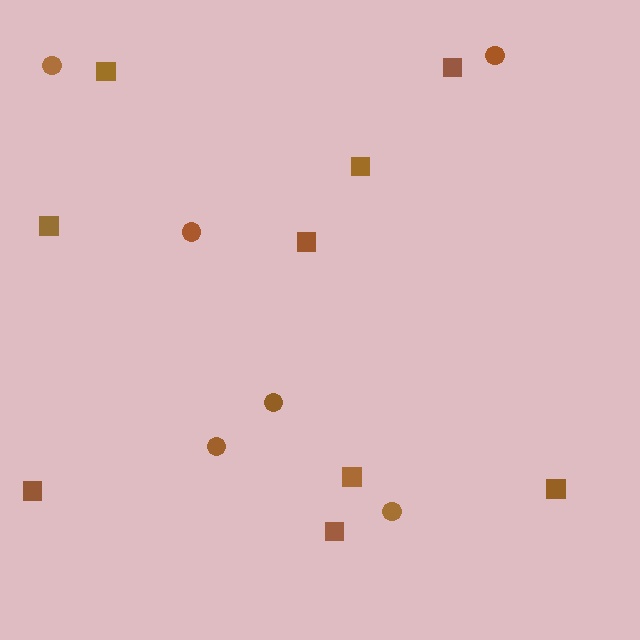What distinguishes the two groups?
There are 2 groups: one group of squares (9) and one group of circles (6).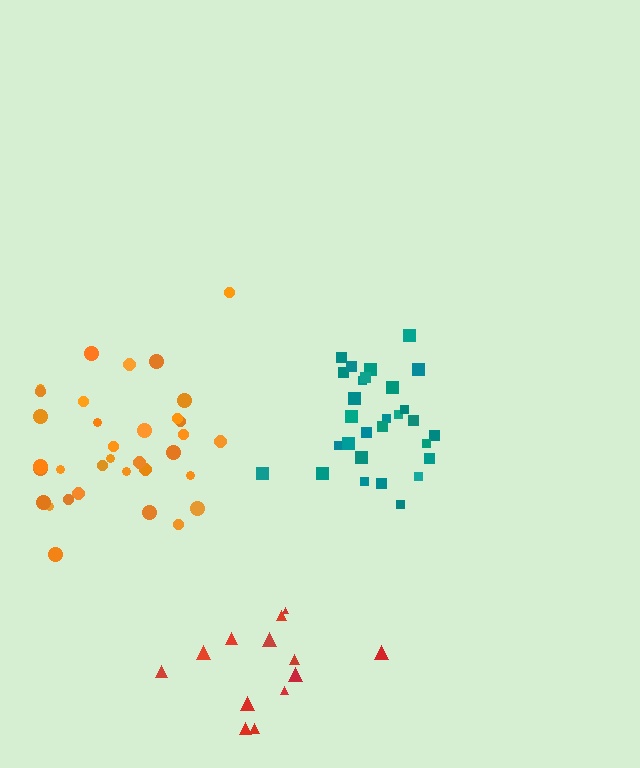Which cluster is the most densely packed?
Teal.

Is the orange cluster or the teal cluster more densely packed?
Teal.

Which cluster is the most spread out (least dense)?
Red.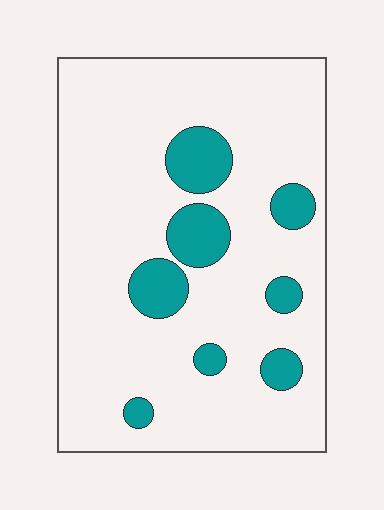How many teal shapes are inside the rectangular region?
8.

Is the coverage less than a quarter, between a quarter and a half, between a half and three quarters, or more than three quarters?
Less than a quarter.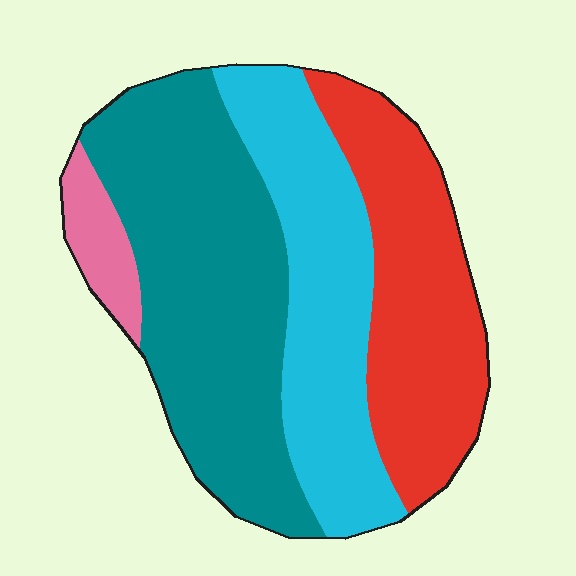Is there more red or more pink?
Red.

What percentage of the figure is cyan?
Cyan covers about 30% of the figure.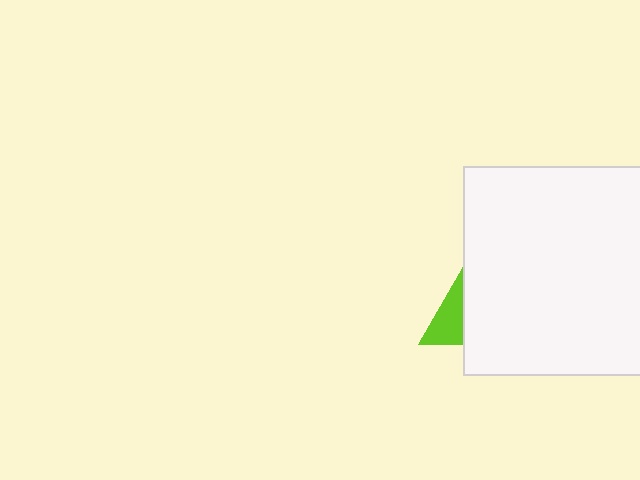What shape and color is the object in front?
The object in front is a white square.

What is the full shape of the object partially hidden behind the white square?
The partially hidden object is a lime triangle.